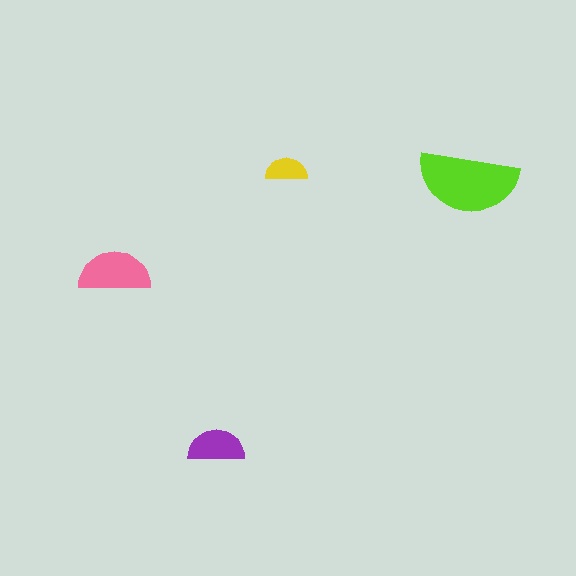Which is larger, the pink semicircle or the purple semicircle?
The pink one.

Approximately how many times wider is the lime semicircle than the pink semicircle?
About 1.5 times wider.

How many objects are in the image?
There are 4 objects in the image.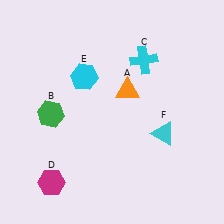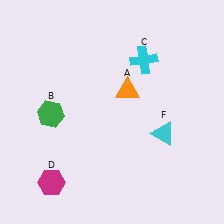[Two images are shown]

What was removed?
The cyan hexagon (E) was removed in Image 2.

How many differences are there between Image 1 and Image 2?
There is 1 difference between the two images.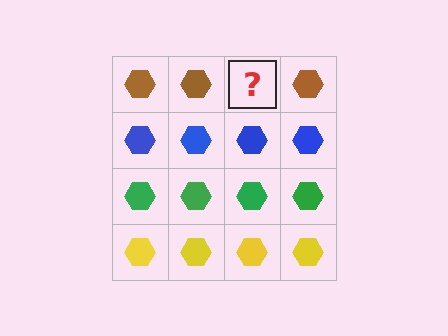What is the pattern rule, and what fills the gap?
The rule is that each row has a consistent color. The gap should be filled with a brown hexagon.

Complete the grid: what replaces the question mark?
The question mark should be replaced with a brown hexagon.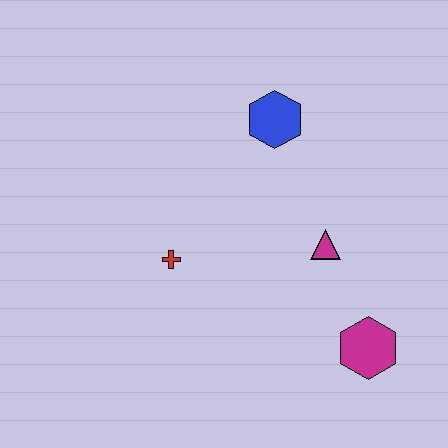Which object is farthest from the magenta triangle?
The red cross is farthest from the magenta triangle.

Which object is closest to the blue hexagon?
The magenta triangle is closest to the blue hexagon.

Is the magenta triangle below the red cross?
No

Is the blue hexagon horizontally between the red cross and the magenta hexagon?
Yes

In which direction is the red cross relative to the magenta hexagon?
The red cross is to the left of the magenta hexagon.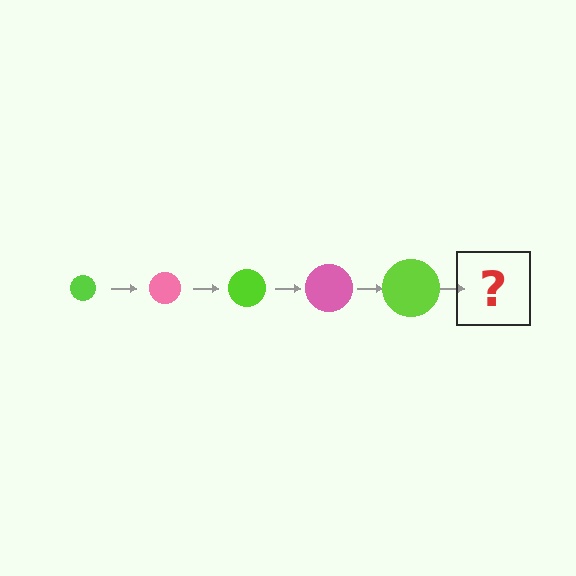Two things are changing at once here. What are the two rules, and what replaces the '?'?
The two rules are that the circle grows larger each step and the color cycles through lime and pink. The '?' should be a pink circle, larger than the previous one.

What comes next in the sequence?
The next element should be a pink circle, larger than the previous one.